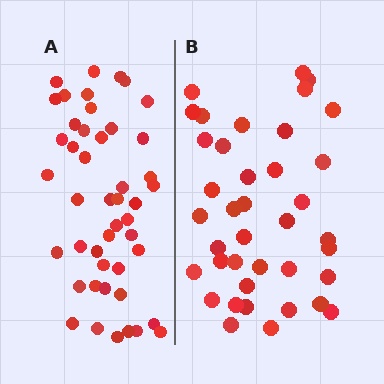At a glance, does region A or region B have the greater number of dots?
Region A (the left region) has more dots.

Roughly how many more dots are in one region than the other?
Region A has roughly 8 or so more dots than region B.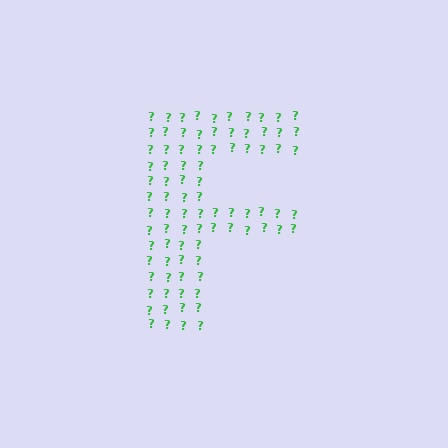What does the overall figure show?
The overall figure shows the letter F.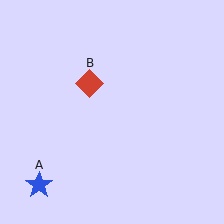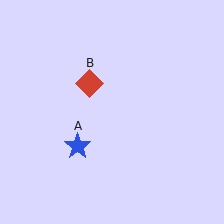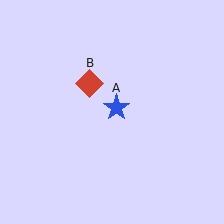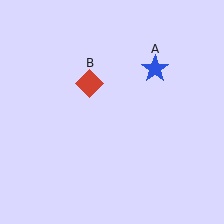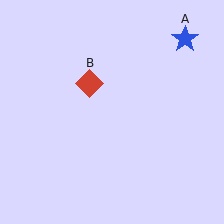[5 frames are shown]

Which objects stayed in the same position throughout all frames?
Red diamond (object B) remained stationary.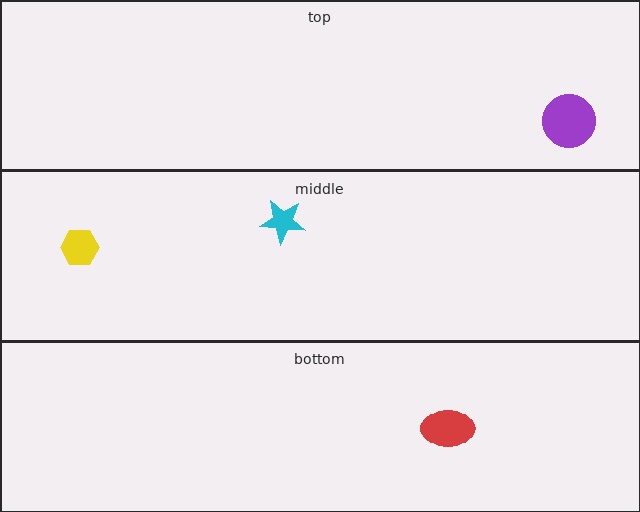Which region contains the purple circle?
The top region.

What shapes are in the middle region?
The yellow hexagon, the cyan star.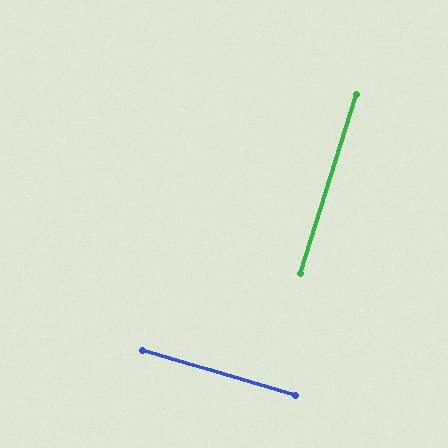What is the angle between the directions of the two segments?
Approximately 89 degrees.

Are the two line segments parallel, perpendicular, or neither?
Perpendicular — they meet at approximately 89°.